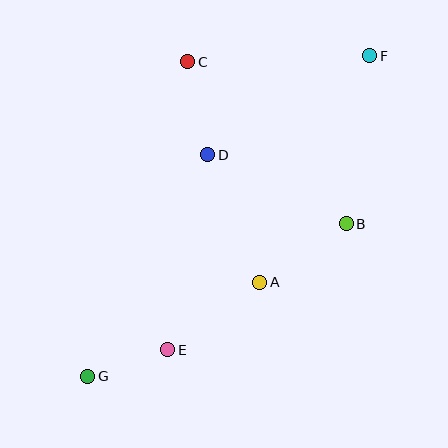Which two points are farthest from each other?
Points F and G are farthest from each other.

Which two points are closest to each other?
Points E and G are closest to each other.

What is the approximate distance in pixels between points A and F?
The distance between A and F is approximately 252 pixels.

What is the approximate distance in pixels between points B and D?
The distance between B and D is approximately 155 pixels.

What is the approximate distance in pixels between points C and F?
The distance between C and F is approximately 182 pixels.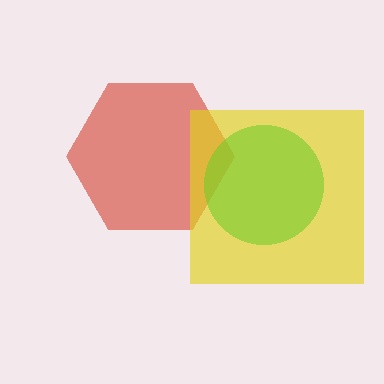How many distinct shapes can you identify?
There are 3 distinct shapes: a red hexagon, a yellow square, a lime circle.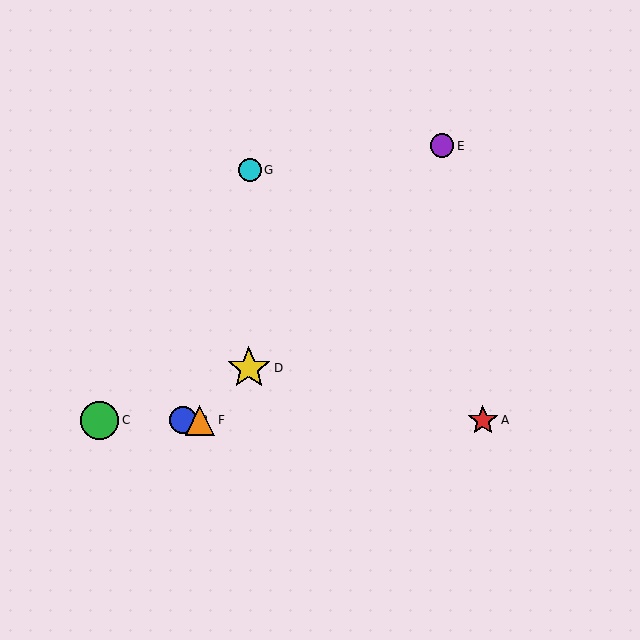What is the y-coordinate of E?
Object E is at y≈146.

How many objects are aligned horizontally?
4 objects (A, B, C, F) are aligned horizontally.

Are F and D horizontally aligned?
No, F is at y≈420 and D is at y≈368.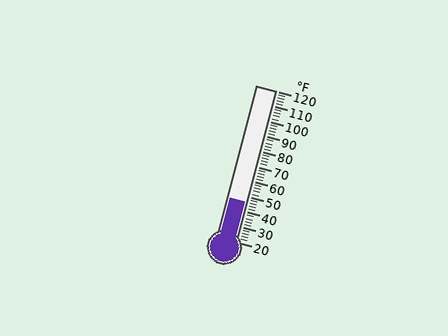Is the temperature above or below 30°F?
The temperature is above 30°F.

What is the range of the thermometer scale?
The thermometer scale ranges from 20°F to 120°F.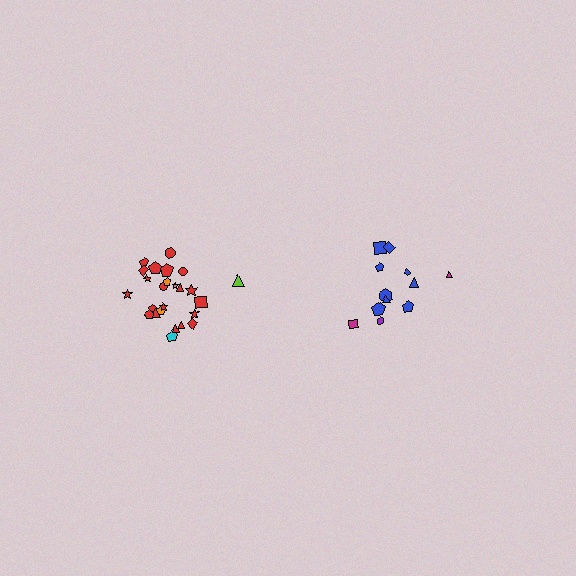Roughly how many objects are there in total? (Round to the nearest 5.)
Roughly 35 objects in total.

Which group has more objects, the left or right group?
The left group.